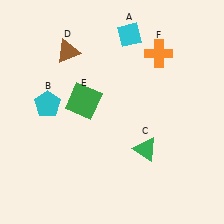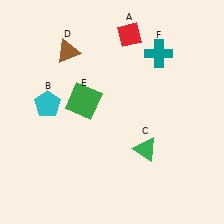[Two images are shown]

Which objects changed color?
A changed from cyan to red. F changed from orange to teal.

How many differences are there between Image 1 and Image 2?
There are 2 differences between the two images.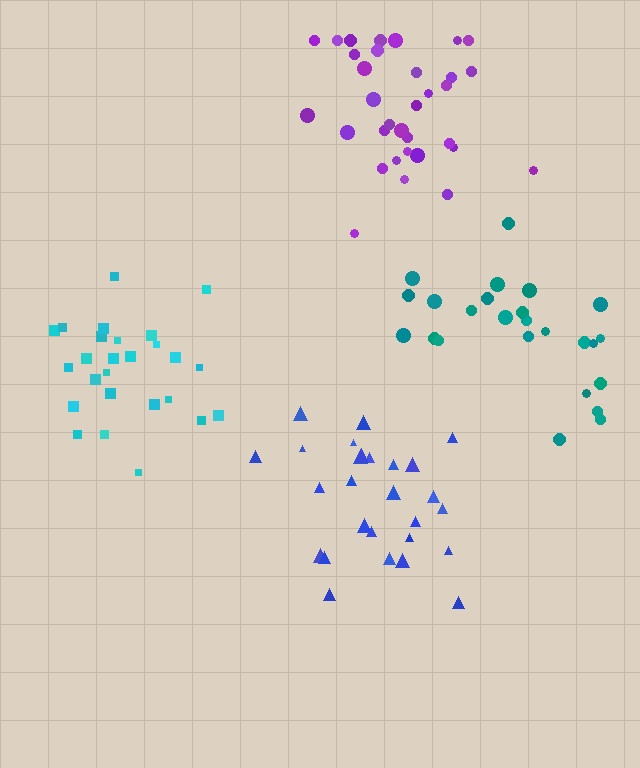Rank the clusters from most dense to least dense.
cyan, purple, blue, teal.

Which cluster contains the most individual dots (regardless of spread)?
Purple (33).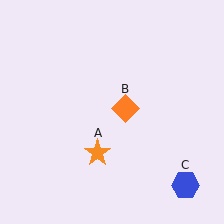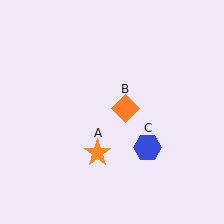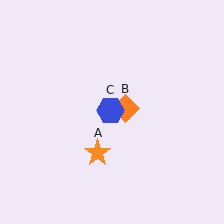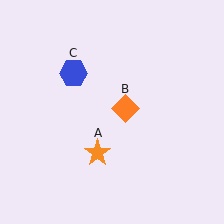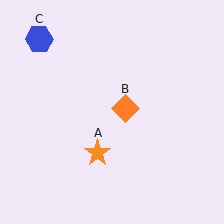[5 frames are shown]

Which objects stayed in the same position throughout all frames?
Orange star (object A) and orange diamond (object B) remained stationary.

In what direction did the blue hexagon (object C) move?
The blue hexagon (object C) moved up and to the left.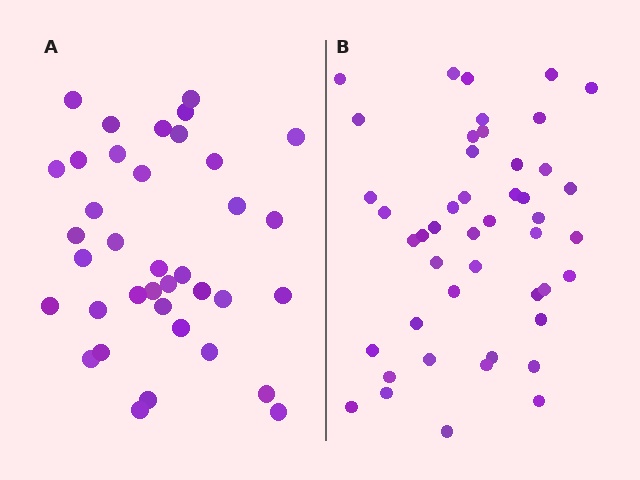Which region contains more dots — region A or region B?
Region B (the right region) has more dots.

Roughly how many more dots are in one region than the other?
Region B has roughly 8 or so more dots than region A.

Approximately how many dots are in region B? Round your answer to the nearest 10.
About 50 dots. (The exact count is 46, which rounds to 50.)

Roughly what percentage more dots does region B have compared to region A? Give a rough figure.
About 25% more.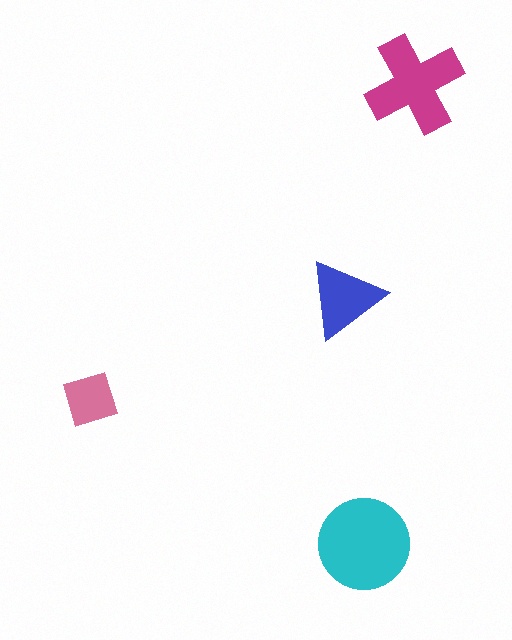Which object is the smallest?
The pink square.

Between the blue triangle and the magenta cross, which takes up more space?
The magenta cross.